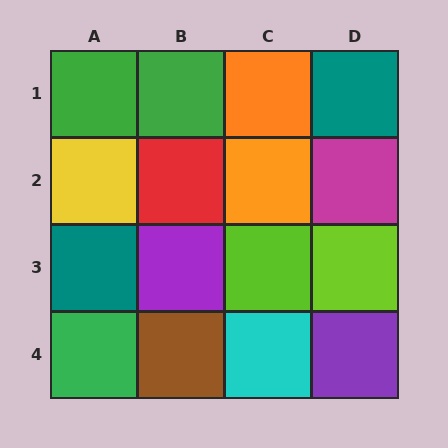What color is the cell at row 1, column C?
Orange.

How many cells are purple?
2 cells are purple.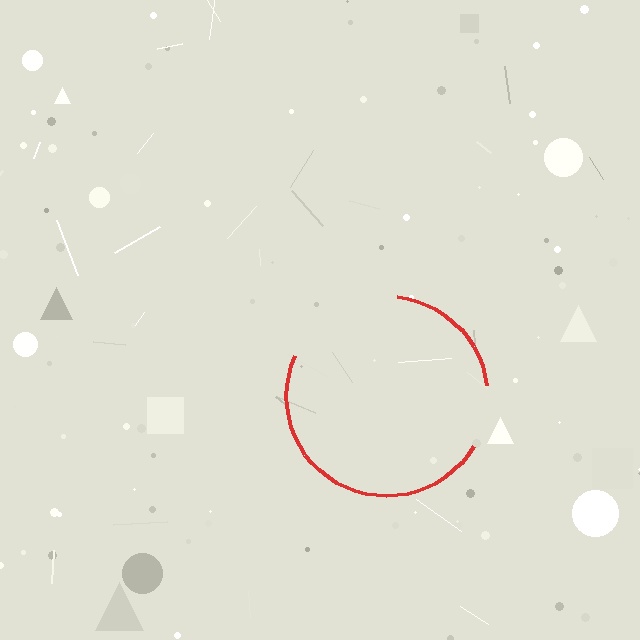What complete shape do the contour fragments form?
The contour fragments form a circle.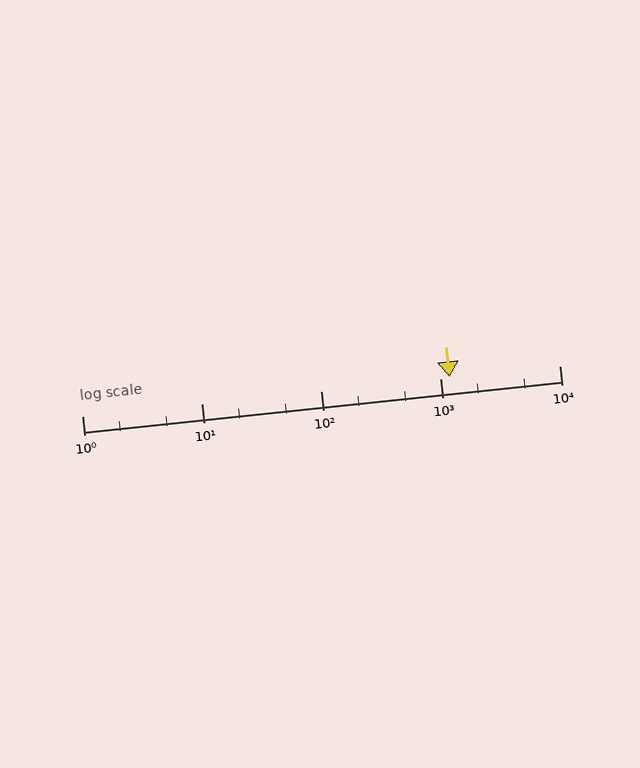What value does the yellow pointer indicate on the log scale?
The pointer indicates approximately 1200.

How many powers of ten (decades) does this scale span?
The scale spans 4 decades, from 1 to 10000.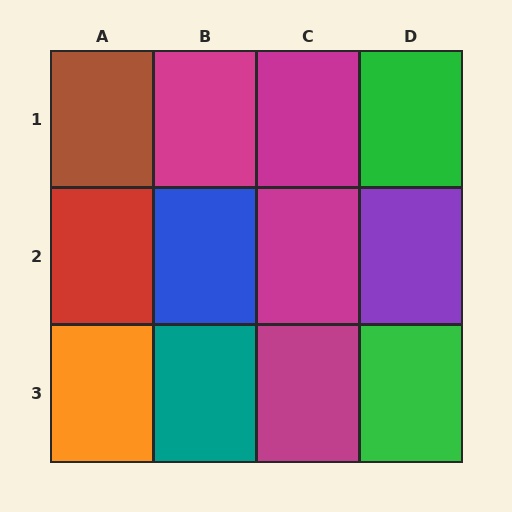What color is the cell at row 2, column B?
Blue.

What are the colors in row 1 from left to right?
Brown, magenta, magenta, green.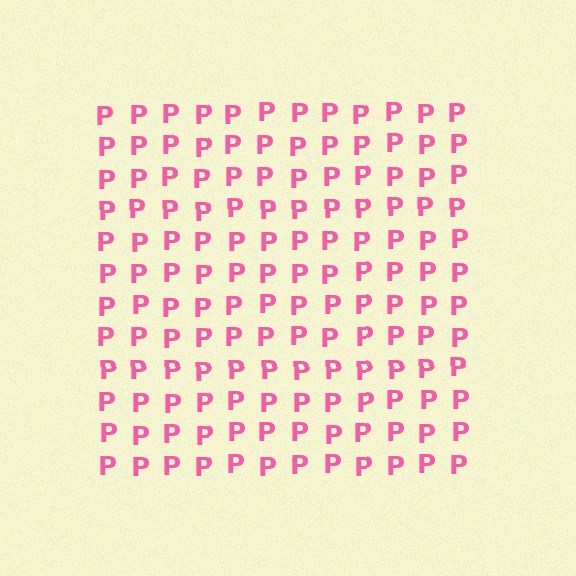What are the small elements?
The small elements are letter P's.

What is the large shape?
The large shape is a square.